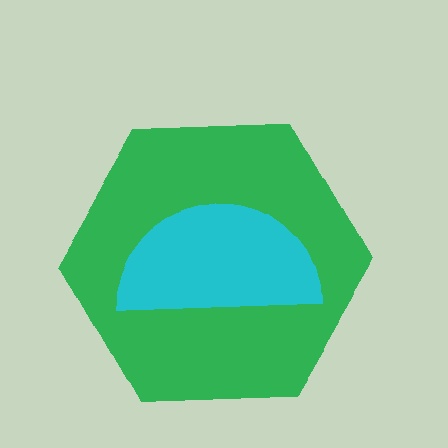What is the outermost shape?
The green hexagon.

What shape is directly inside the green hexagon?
The cyan semicircle.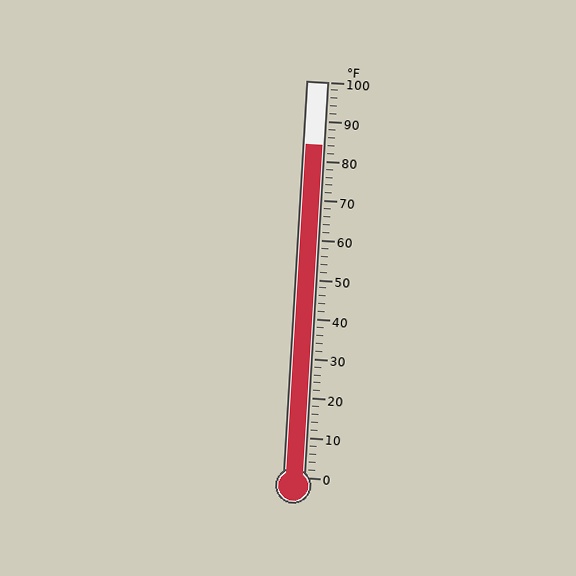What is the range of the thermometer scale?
The thermometer scale ranges from 0°F to 100°F.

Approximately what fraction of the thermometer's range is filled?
The thermometer is filled to approximately 85% of its range.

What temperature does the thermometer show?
The thermometer shows approximately 84°F.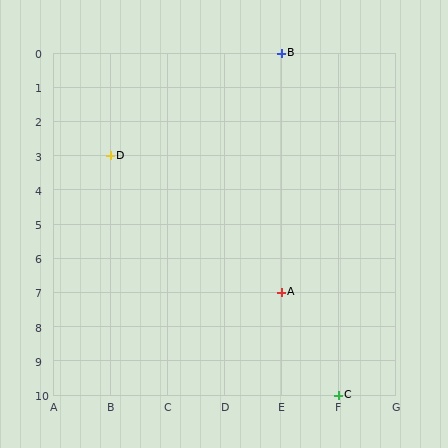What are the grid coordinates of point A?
Point A is at grid coordinates (E, 7).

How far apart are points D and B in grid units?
Points D and B are 3 columns and 3 rows apart (about 4.2 grid units diagonally).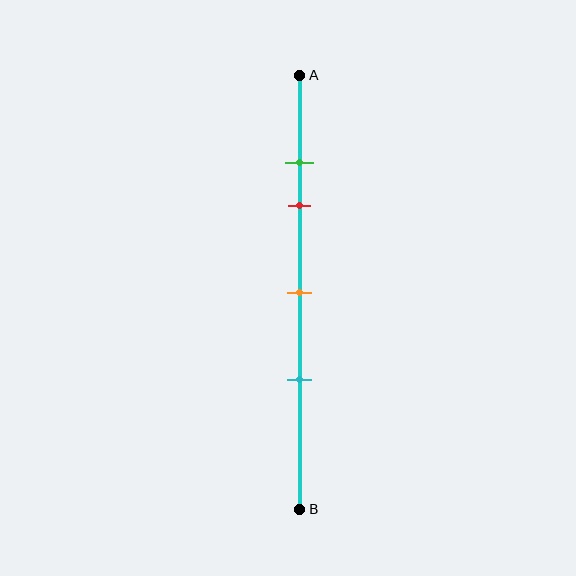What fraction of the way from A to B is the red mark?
The red mark is approximately 30% (0.3) of the way from A to B.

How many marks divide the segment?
There are 4 marks dividing the segment.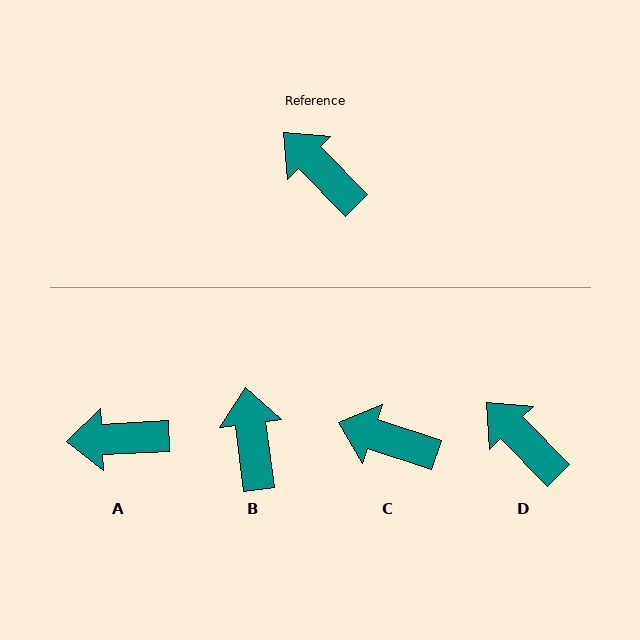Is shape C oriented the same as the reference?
No, it is off by about 26 degrees.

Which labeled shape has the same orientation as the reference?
D.